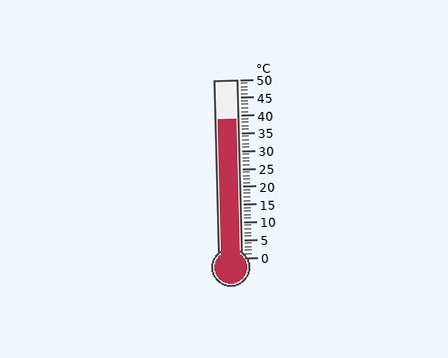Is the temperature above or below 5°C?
The temperature is above 5°C.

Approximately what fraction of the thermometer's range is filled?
The thermometer is filled to approximately 80% of its range.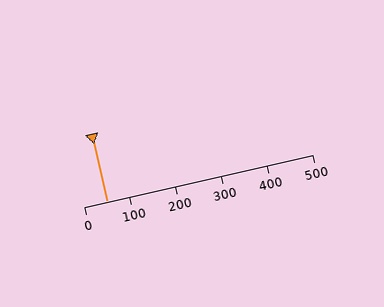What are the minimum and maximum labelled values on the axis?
The axis runs from 0 to 500.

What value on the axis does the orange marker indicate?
The marker indicates approximately 50.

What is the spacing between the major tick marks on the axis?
The major ticks are spaced 100 apart.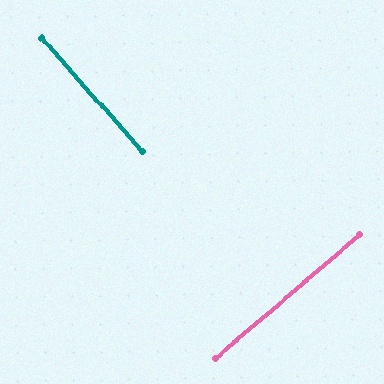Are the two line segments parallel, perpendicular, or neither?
Perpendicular — they meet at approximately 89°.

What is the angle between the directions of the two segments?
Approximately 89 degrees.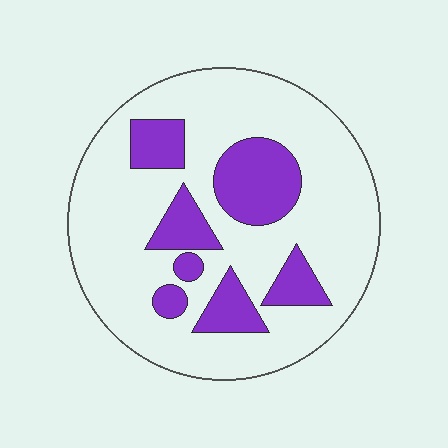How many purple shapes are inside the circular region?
7.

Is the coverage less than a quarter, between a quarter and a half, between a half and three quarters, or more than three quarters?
Less than a quarter.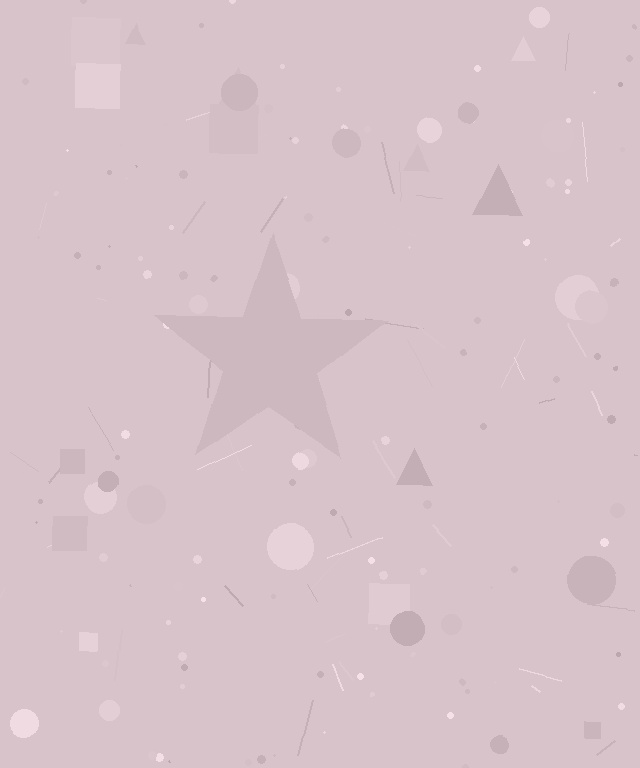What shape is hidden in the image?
A star is hidden in the image.